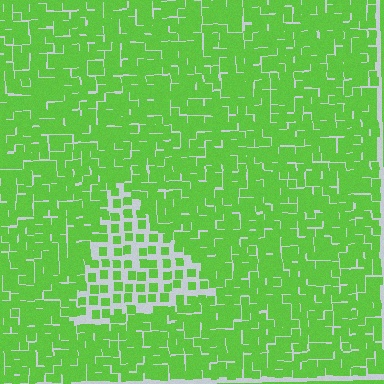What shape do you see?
I see a triangle.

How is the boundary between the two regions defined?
The boundary is defined by a change in element density (approximately 2.2x ratio). All elements are the same color, size, and shape.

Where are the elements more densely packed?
The elements are more densely packed outside the triangle boundary.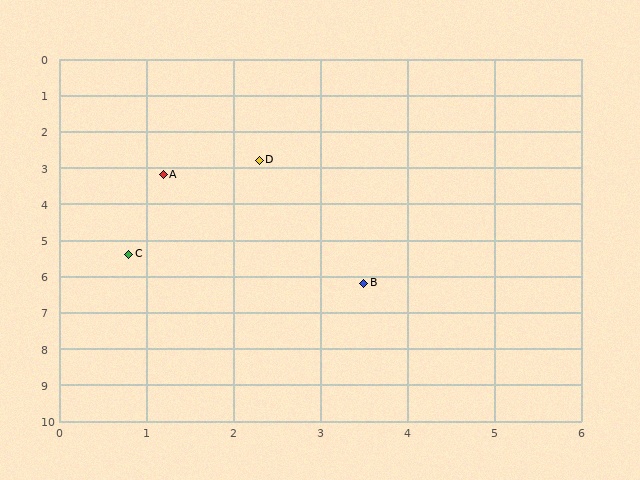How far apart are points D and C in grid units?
Points D and C are about 3.0 grid units apart.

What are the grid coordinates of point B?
Point B is at approximately (3.5, 6.2).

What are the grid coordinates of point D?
Point D is at approximately (2.3, 2.8).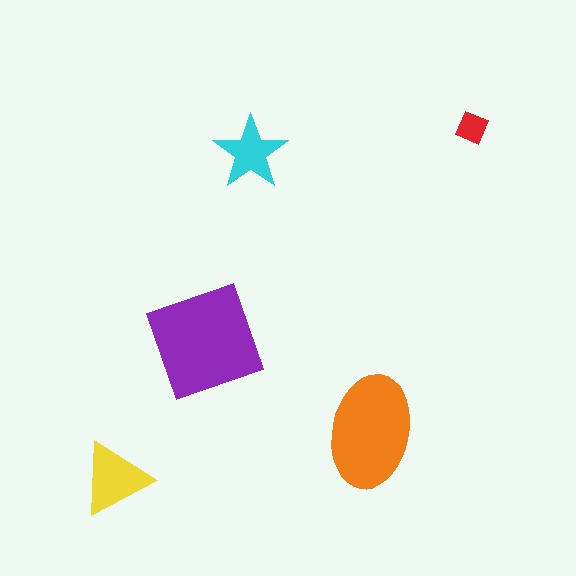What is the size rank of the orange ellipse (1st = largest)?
2nd.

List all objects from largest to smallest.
The purple diamond, the orange ellipse, the yellow triangle, the cyan star, the red square.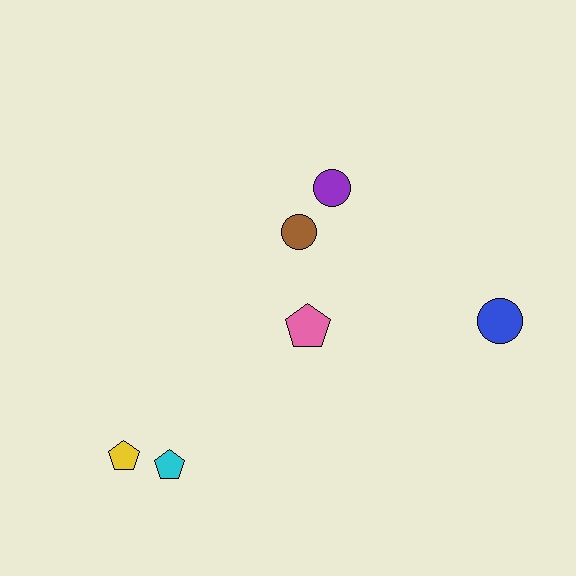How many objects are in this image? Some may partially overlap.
There are 6 objects.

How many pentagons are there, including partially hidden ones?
There are 3 pentagons.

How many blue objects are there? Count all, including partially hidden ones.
There is 1 blue object.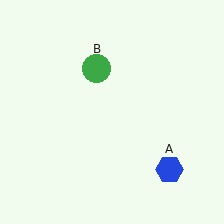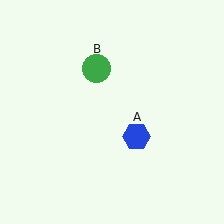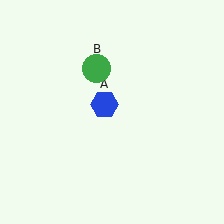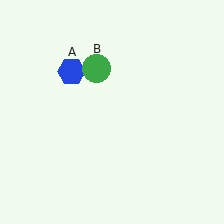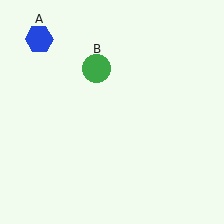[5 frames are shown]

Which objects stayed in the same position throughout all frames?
Green circle (object B) remained stationary.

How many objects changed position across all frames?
1 object changed position: blue hexagon (object A).